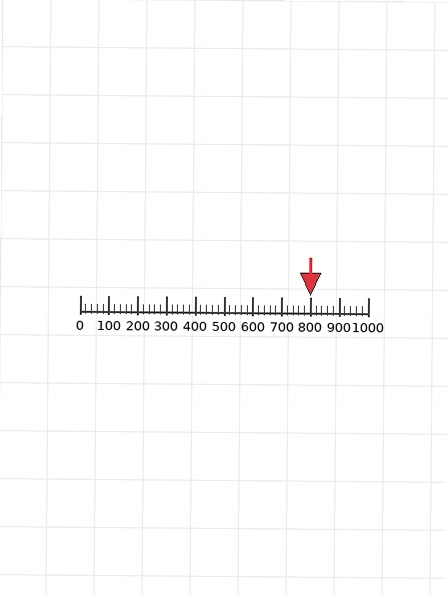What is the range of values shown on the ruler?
The ruler shows values from 0 to 1000.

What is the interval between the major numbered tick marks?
The major tick marks are spaced 100 units apart.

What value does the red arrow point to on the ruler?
The red arrow points to approximately 800.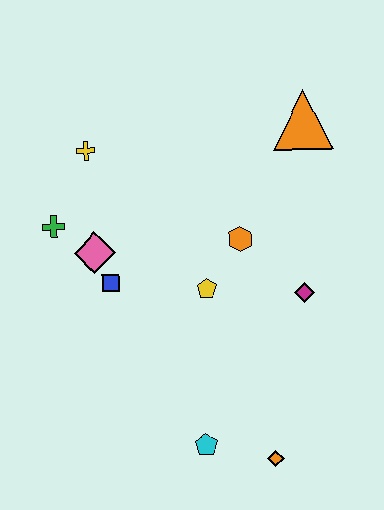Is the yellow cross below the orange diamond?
No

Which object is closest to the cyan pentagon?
The orange diamond is closest to the cyan pentagon.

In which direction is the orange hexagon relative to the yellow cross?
The orange hexagon is to the right of the yellow cross.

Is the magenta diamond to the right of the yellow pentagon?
Yes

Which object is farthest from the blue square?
The orange triangle is farthest from the blue square.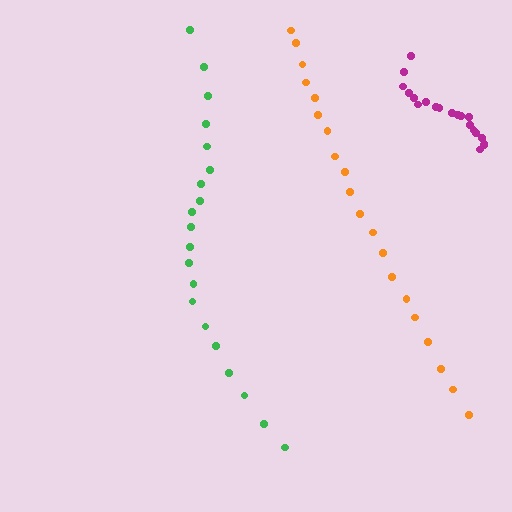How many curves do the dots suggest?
There are 3 distinct paths.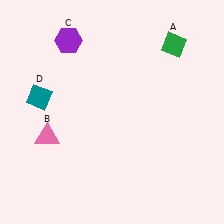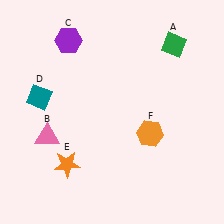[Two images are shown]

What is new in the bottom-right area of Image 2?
An orange hexagon (F) was added in the bottom-right area of Image 2.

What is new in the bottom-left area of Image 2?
An orange star (E) was added in the bottom-left area of Image 2.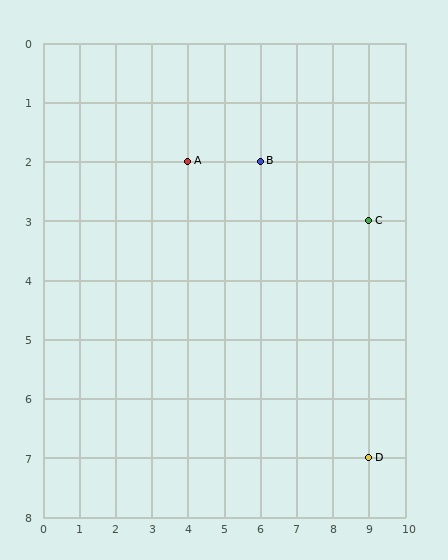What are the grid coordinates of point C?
Point C is at grid coordinates (9, 3).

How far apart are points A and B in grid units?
Points A and B are 2 columns apart.